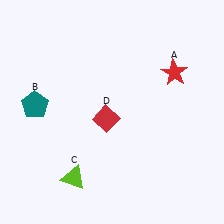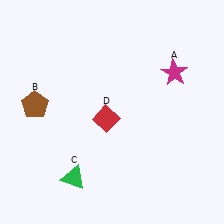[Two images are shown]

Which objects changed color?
A changed from red to magenta. B changed from teal to brown. C changed from lime to green.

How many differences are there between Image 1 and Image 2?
There are 3 differences between the two images.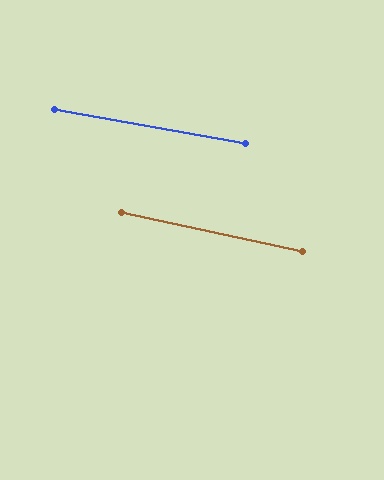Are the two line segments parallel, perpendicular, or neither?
Parallel — their directions differ by only 1.7°.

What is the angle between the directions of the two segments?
Approximately 2 degrees.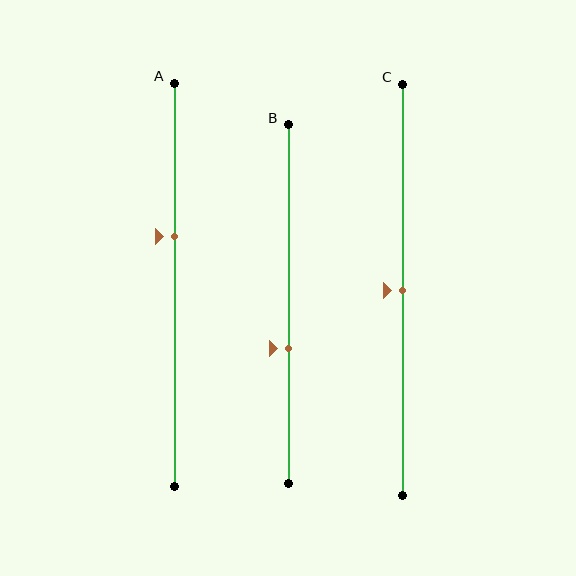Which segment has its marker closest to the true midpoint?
Segment C has its marker closest to the true midpoint.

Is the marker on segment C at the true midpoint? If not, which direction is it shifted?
Yes, the marker on segment C is at the true midpoint.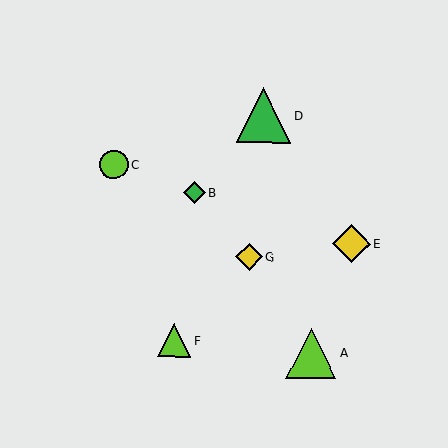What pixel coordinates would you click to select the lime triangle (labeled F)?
Click at (174, 340) to select the lime triangle F.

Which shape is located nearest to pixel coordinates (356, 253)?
The yellow diamond (labeled E) at (351, 244) is nearest to that location.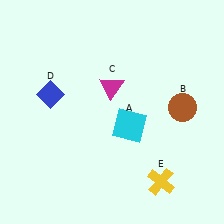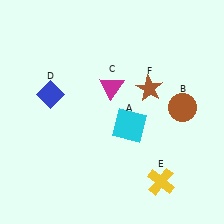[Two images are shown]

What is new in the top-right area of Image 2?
A brown star (F) was added in the top-right area of Image 2.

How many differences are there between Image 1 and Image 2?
There is 1 difference between the two images.